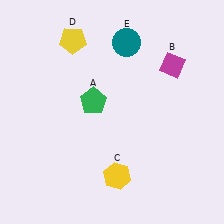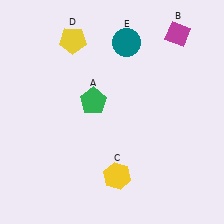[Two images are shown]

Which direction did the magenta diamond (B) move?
The magenta diamond (B) moved up.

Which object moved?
The magenta diamond (B) moved up.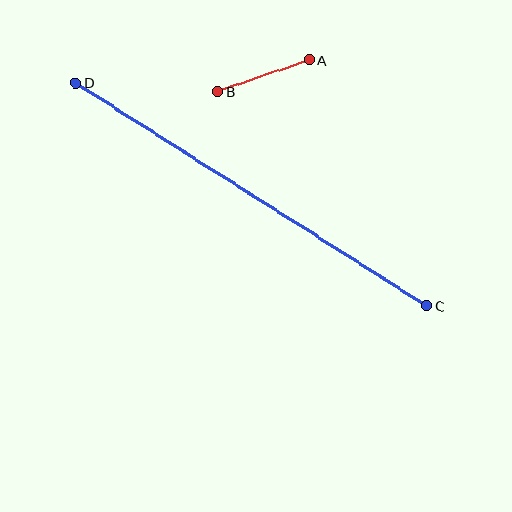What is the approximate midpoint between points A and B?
The midpoint is at approximately (263, 76) pixels.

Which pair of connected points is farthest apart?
Points C and D are farthest apart.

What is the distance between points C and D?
The distance is approximately 416 pixels.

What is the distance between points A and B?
The distance is approximately 97 pixels.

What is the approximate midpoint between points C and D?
The midpoint is at approximately (251, 194) pixels.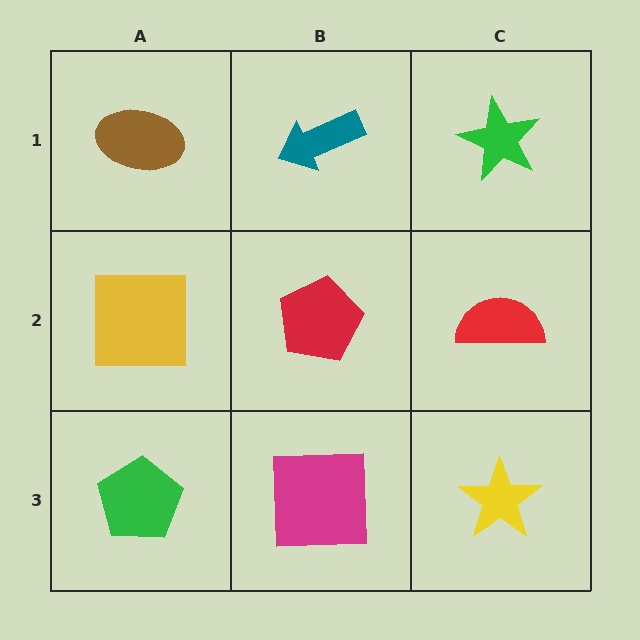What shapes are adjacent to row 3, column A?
A yellow square (row 2, column A), a magenta square (row 3, column B).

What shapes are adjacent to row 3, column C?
A red semicircle (row 2, column C), a magenta square (row 3, column B).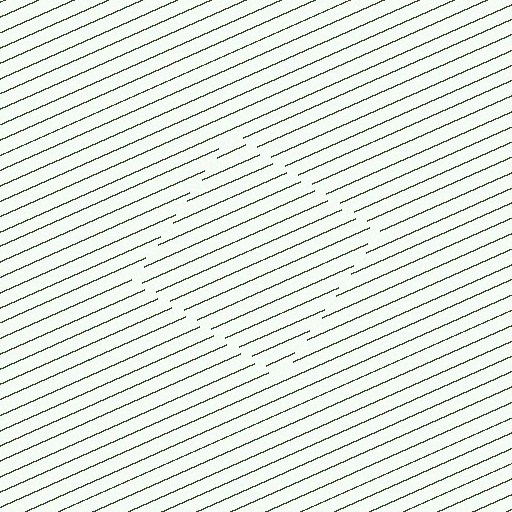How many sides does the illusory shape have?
4 sides — the line-ends trace a square.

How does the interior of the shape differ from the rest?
The interior of the shape contains the same grating, shifted by half a period — the contour is defined by the phase discontinuity where line-ends from the inner and outer gratings abut.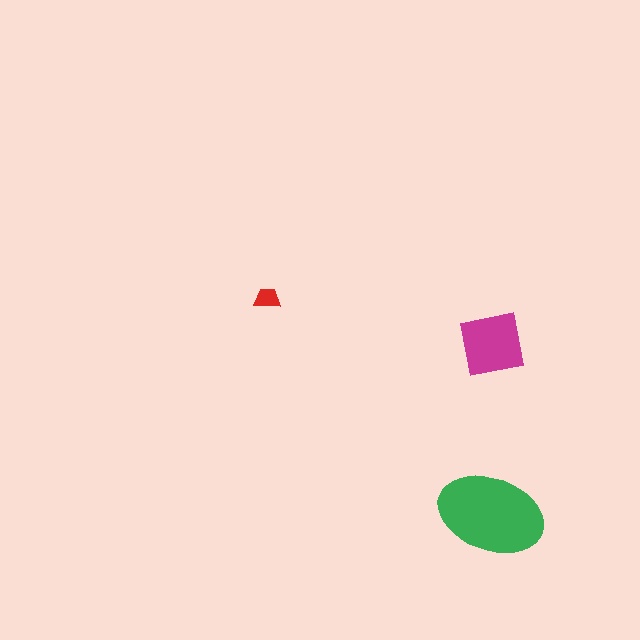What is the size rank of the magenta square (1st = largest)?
2nd.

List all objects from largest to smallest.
The green ellipse, the magenta square, the red trapezoid.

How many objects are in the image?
There are 3 objects in the image.